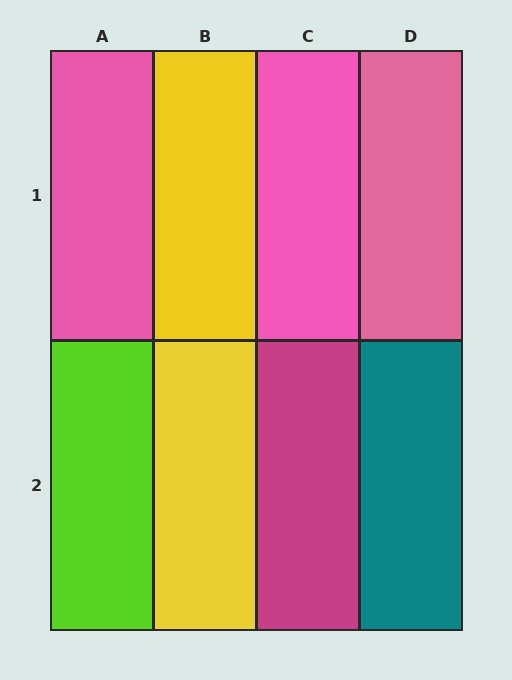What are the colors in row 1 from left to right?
Pink, yellow, pink, pink.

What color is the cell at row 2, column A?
Lime.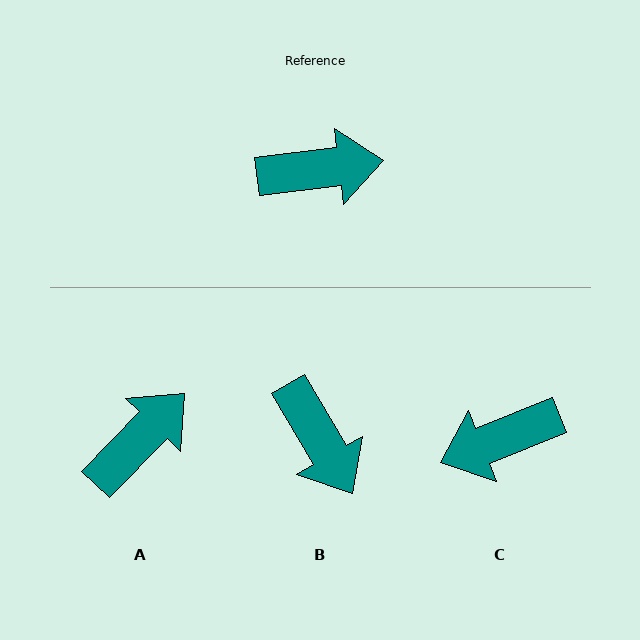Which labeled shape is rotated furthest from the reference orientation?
C, about 165 degrees away.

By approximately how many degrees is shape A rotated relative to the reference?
Approximately 39 degrees counter-clockwise.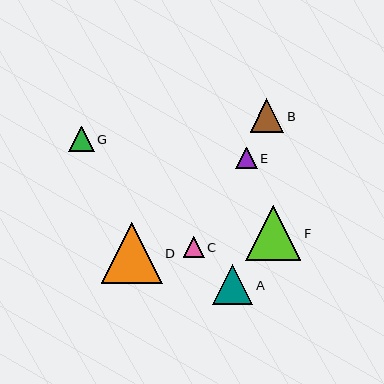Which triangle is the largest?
Triangle D is the largest with a size of approximately 61 pixels.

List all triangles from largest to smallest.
From largest to smallest: D, F, A, B, G, E, C.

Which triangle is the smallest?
Triangle C is the smallest with a size of approximately 21 pixels.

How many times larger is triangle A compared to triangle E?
Triangle A is approximately 1.9 times the size of triangle E.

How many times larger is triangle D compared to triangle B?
Triangle D is approximately 1.8 times the size of triangle B.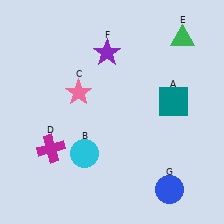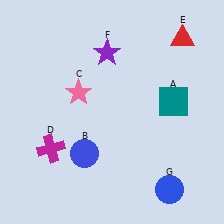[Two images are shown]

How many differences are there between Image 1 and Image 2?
There are 2 differences between the two images.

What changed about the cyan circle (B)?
In Image 1, B is cyan. In Image 2, it changed to blue.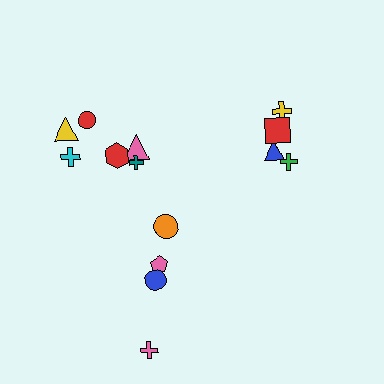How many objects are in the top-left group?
There are 6 objects.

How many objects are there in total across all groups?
There are 14 objects.